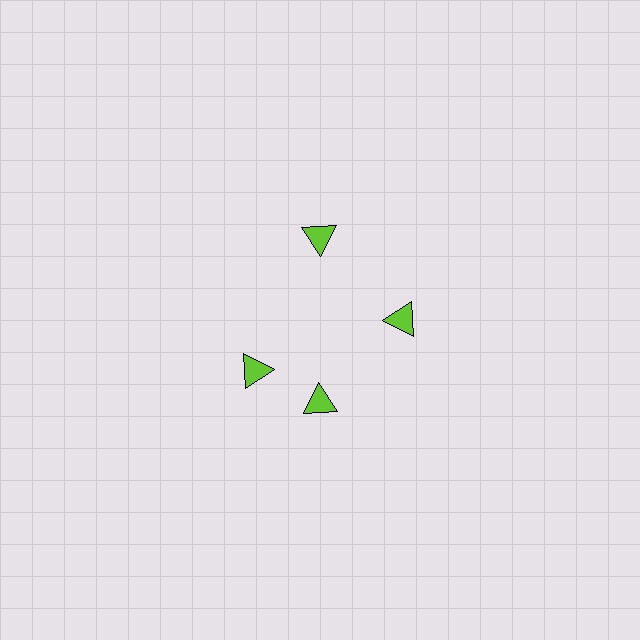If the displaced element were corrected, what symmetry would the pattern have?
It would have 4-fold rotational symmetry — the pattern would map onto itself every 90 degrees.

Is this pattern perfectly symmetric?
No. The 4 lime triangles are arranged in a ring, but one element near the 9 o'clock position is rotated out of alignment along the ring, breaking the 4-fold rotational symmetry.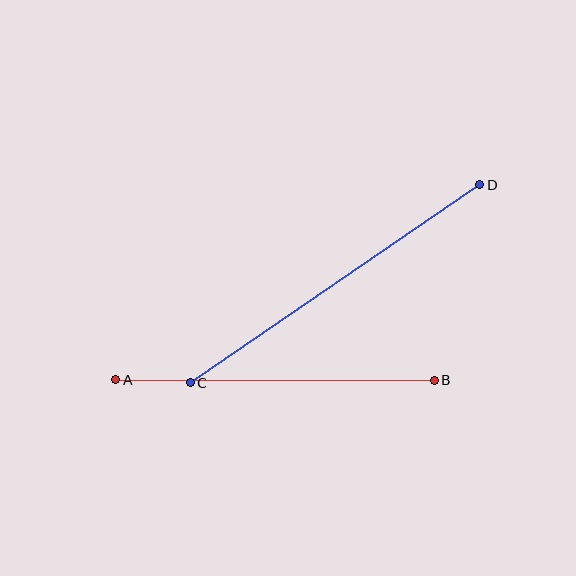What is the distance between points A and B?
The distance is approximately 319 pixels.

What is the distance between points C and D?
The distance is approximately 351 pixels.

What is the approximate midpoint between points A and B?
The midpoint is at approximately (275, 380) pixels.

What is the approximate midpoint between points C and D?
The midpoint is at approximately (335, 284) pixels.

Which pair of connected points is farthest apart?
Points C and D are farthest apart.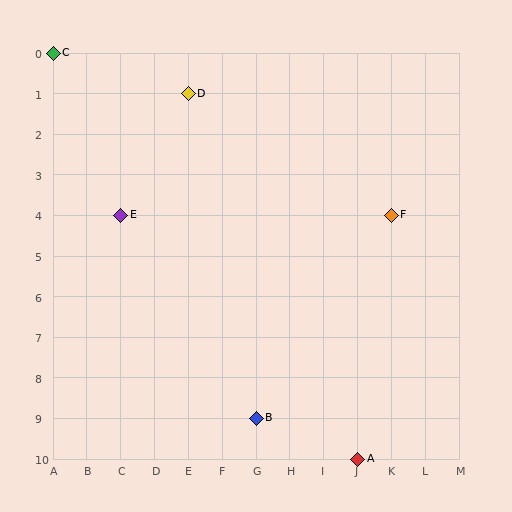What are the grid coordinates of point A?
Point A is at grid coordinates (J, 10).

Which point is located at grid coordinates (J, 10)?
Point A is at (J, 10).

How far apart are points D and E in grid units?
Points D and E are 2 columns and 3 rows apart (about 3.6 grid units diagonally).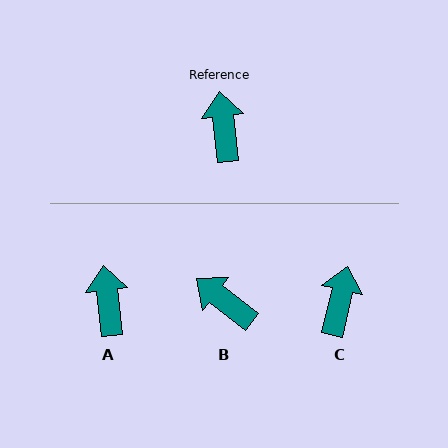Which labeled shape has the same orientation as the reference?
A.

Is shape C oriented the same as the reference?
No, it is off by about 20 degrees.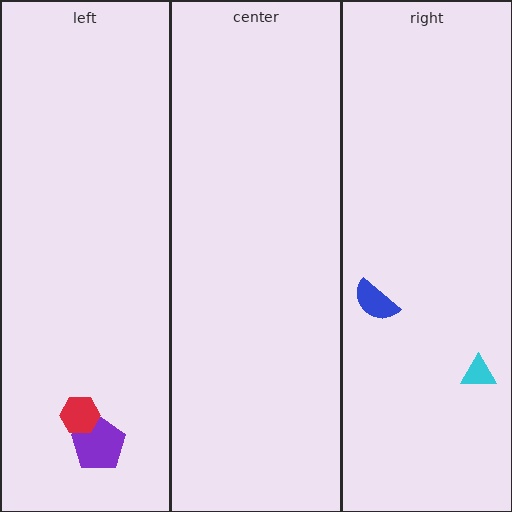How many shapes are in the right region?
2.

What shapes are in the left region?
The purple pentagon, the red hexagon.